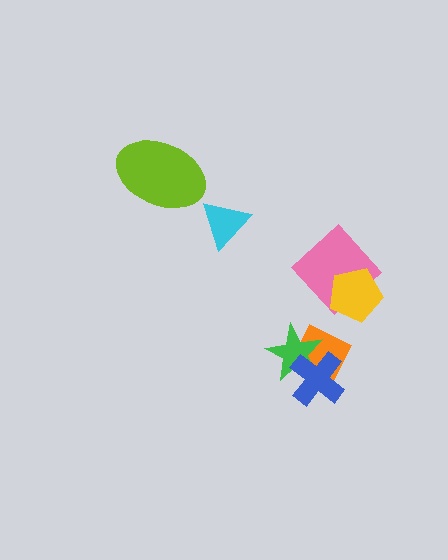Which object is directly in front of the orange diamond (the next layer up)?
The green star is directly in front of the orange diamond.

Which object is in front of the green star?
The blue cross is in front of the green star.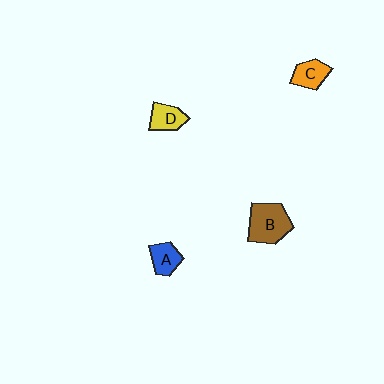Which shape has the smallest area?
Shape A (blue).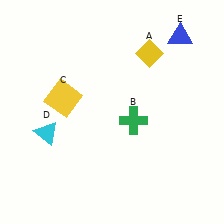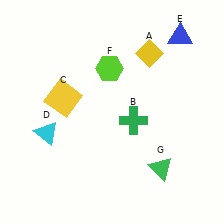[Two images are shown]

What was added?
A lime hexagon (F), a green triangle (G) were added in Image 2.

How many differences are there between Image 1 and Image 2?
There are 2 differences between the two images.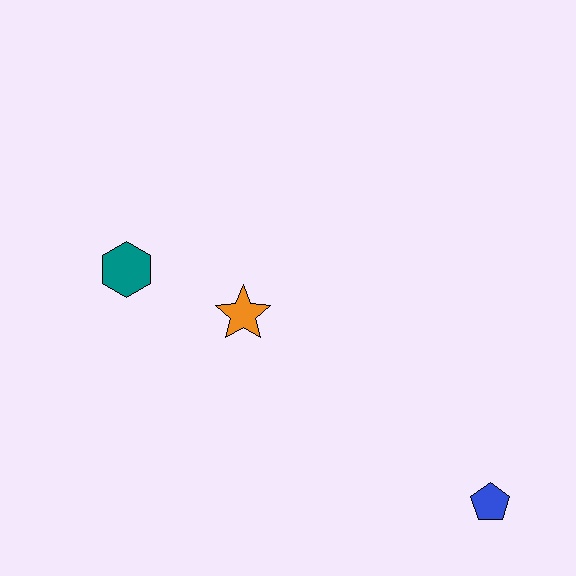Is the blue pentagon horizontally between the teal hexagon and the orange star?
No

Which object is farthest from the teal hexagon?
The blue pentagon is farthest from the teal hexagon.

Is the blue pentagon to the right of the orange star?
Yes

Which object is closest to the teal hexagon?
The orange star is closest to the teal hexagon.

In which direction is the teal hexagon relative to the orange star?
The teal hexagon is to the left of the orange star.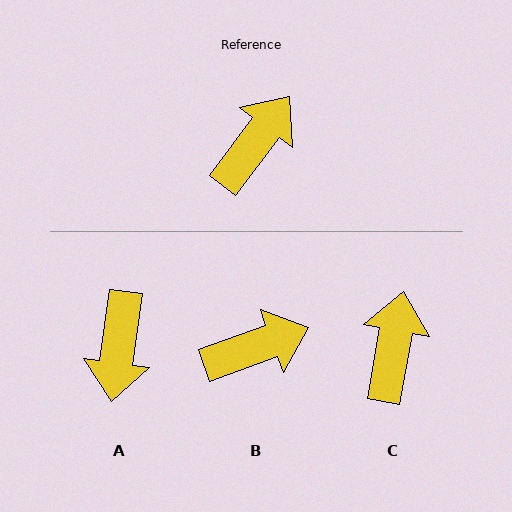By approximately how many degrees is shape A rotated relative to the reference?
Approximately 151 degrees clockwise.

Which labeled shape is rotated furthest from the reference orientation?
A, about 151 degrees away.